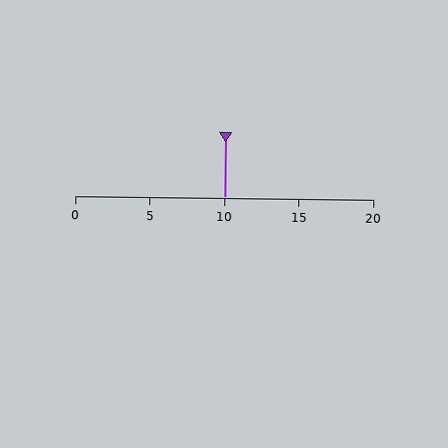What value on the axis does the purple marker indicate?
The marker indicates approximately 10.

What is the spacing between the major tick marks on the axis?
The major ticks are spaced 5 apart.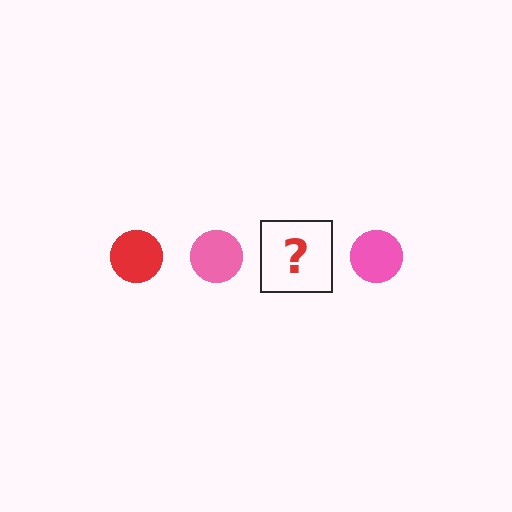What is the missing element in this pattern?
The missing element is a red circle.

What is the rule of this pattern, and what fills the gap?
The rule is that the pattern cycles through red, pink circles. The gap should be filled with a red circle.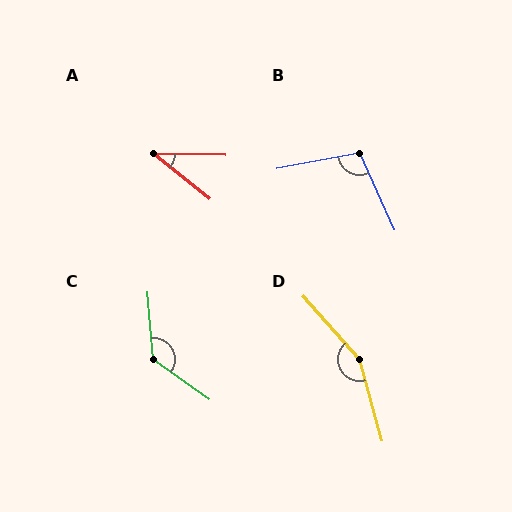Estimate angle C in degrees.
Approximately 130 degrees.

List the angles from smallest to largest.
A (38°), B (104°), C (130°), D (154°).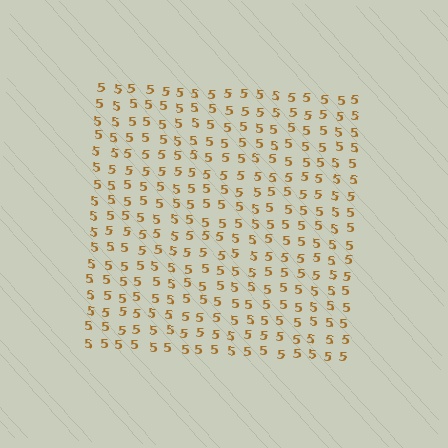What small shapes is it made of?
It is made of small digit 5's.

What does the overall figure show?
The overall figure shows a square.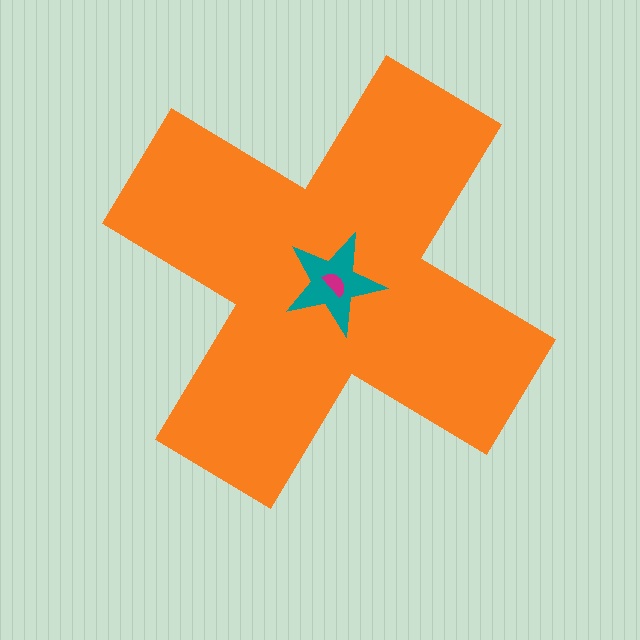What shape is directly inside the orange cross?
The teal star.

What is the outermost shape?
The orange cross.